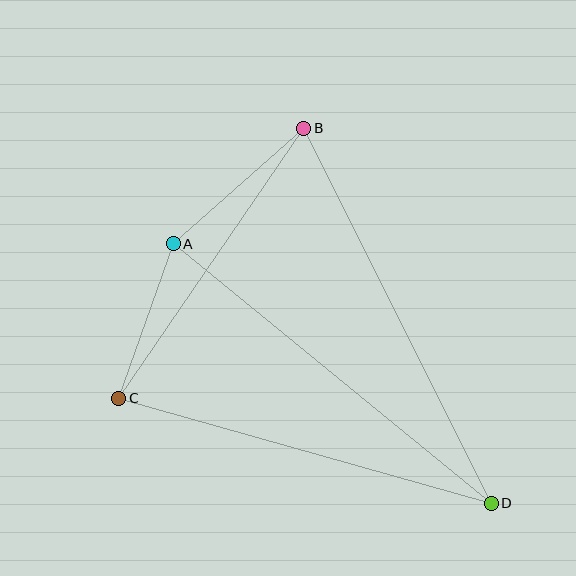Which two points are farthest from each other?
Points B and D are farthest from each other.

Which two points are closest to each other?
Points A and C are closest to each other.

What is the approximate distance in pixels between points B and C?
The distance between B and C is approximately 327 pixels.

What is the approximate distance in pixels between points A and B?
The distance between A and B is approximately 174 pixels.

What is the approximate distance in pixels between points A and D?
The distance between A and D is approximately 411 pixels.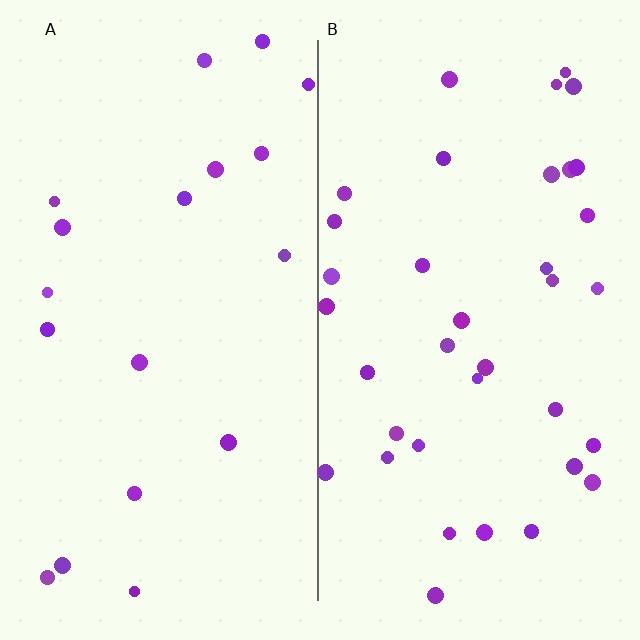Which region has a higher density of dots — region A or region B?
B (the right).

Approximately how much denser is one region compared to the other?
Approximately 2.0× — region B over region A.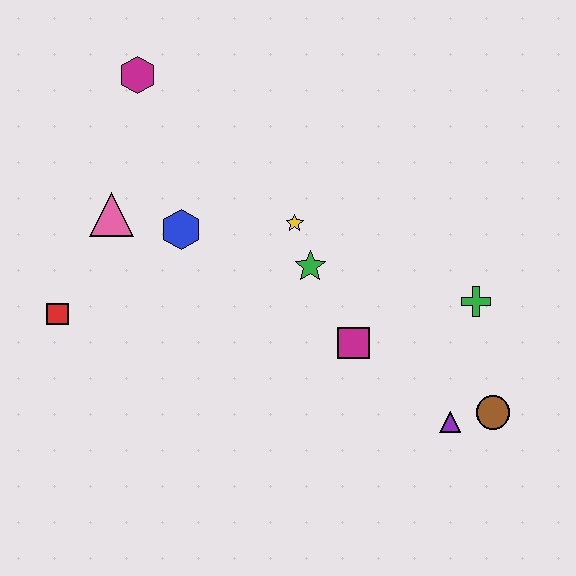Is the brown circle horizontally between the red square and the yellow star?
No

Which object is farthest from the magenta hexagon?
The brown circle is farthest from the magenta hexagon.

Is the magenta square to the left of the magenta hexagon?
No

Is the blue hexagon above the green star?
Yes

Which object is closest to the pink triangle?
The blue hexagon is closest to the pink triangle.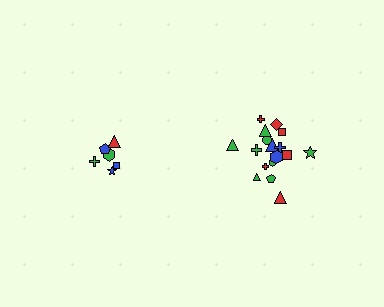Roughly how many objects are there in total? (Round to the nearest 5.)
Roughly 25 objects in total.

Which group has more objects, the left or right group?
The right group.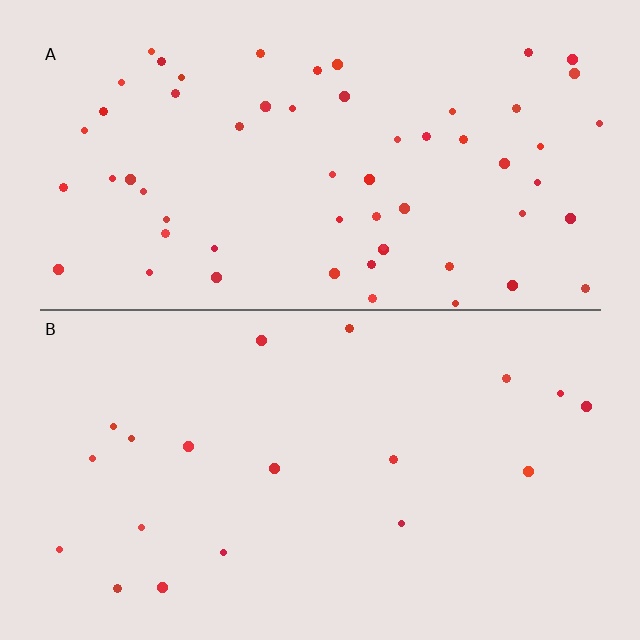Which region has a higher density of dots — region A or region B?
A (the top).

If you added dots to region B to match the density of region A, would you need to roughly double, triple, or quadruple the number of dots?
Approximately triple.